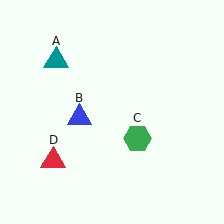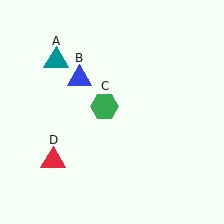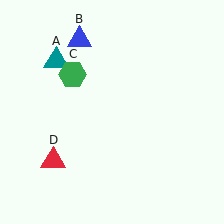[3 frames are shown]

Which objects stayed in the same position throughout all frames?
Teal triangle (object A) and red triangle (object D) remained stationary.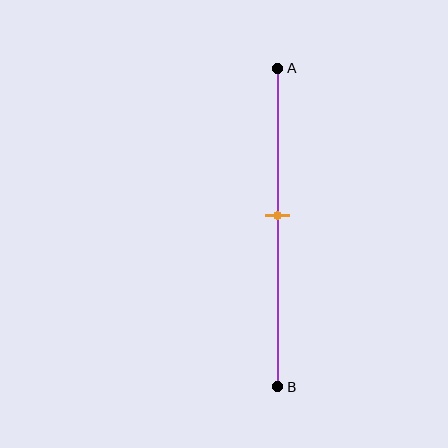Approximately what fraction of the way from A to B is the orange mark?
The orange mark is approximately 45% of the way from A to B.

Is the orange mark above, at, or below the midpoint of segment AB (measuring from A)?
The orange mark is above the midpoint of segment AB.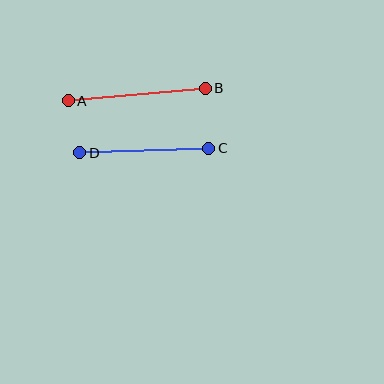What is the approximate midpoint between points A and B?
The midpoint is at approximately (137, 95) pixels.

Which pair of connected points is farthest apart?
Points A and B are farthest apart.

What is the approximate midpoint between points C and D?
The midpoint is at approximately (144, 151) pixels.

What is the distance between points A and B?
The distance is approximately 137 pixels.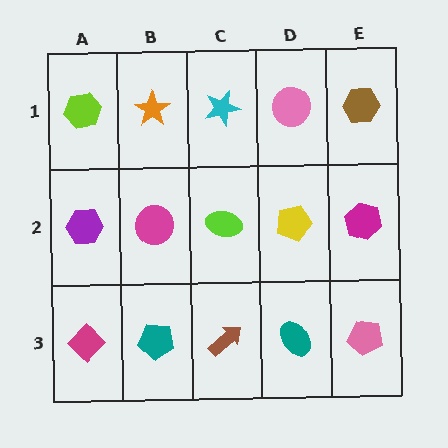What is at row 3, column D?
A teal ellipse.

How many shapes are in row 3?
5 shapes.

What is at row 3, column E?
A pink pentagon.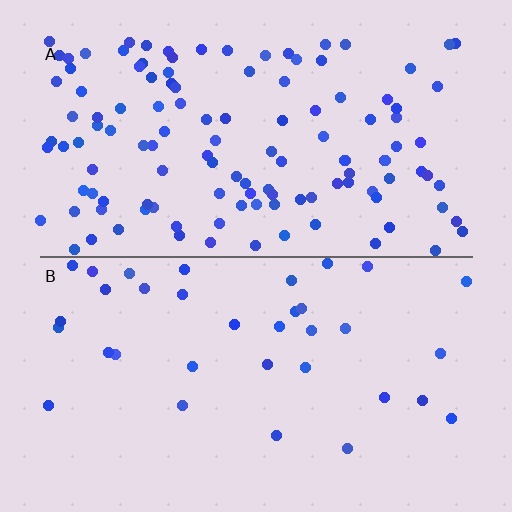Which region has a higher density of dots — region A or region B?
A (the top).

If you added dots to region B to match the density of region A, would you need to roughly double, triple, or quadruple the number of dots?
Approximately quadruple.